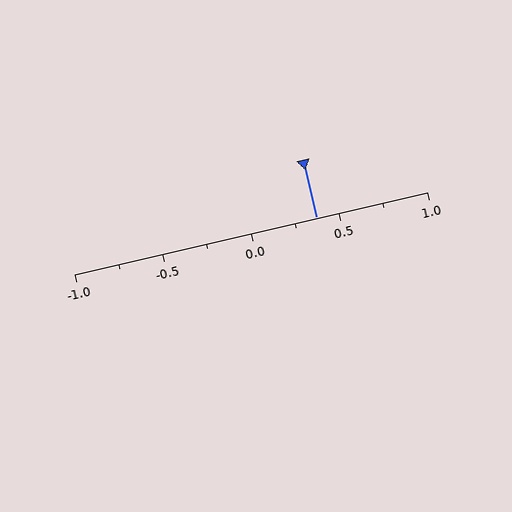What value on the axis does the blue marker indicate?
The marker indicates approximately 0.38.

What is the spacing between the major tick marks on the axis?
The major ticks are spaced 0.5 apart.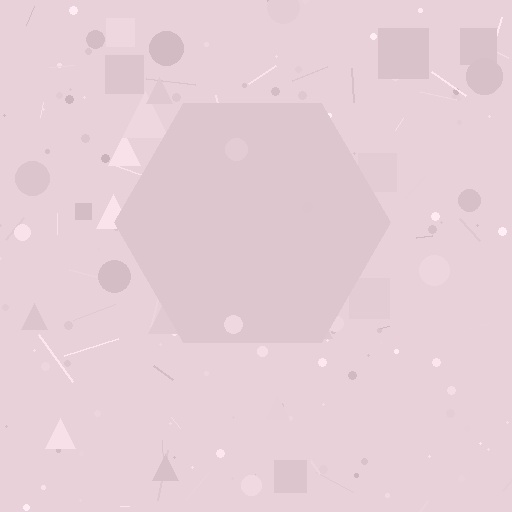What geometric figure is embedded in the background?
A hexagon is embedded in the background.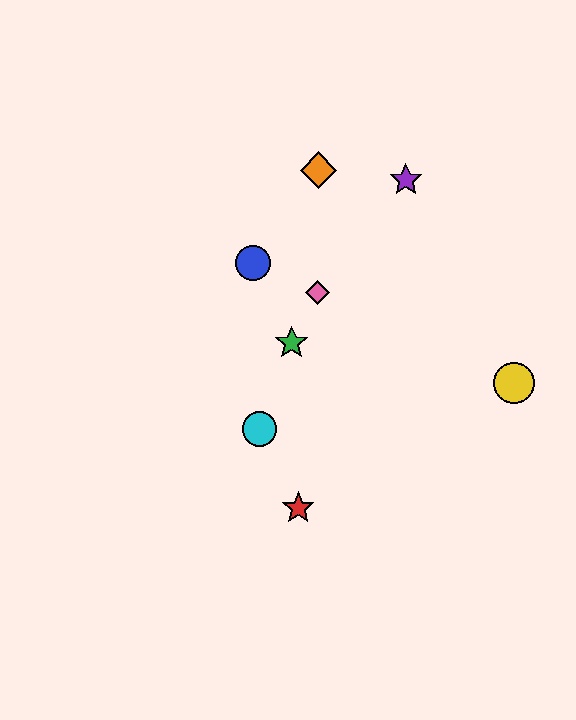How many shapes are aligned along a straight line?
3 shapes (the blue circle, the yellow circle, the pink diamond) are aligned along a straight line.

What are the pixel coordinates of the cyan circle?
The cyan circle is at (259, 429).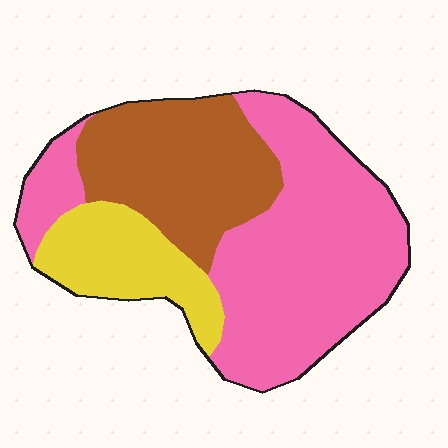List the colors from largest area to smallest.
From largest to smallest: pink, brown, yellow.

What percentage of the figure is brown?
Brown takes up about one third (1/3) of the figure.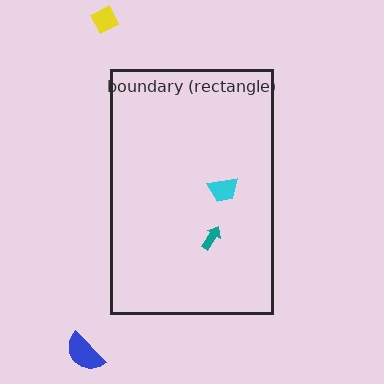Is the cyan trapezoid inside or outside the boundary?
Inside.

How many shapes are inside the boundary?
2 inside, 2 outside.